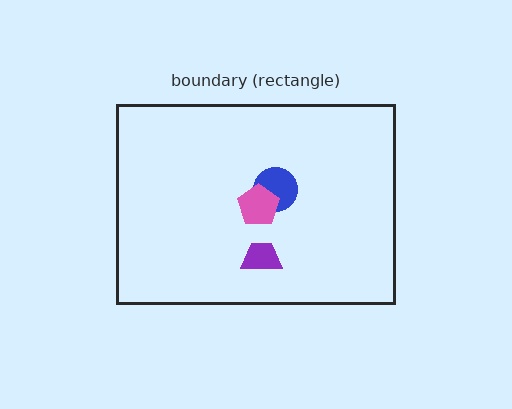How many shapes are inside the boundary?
3 inside, 0 outside.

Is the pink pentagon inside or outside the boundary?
Inside.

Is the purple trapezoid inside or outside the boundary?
Inside.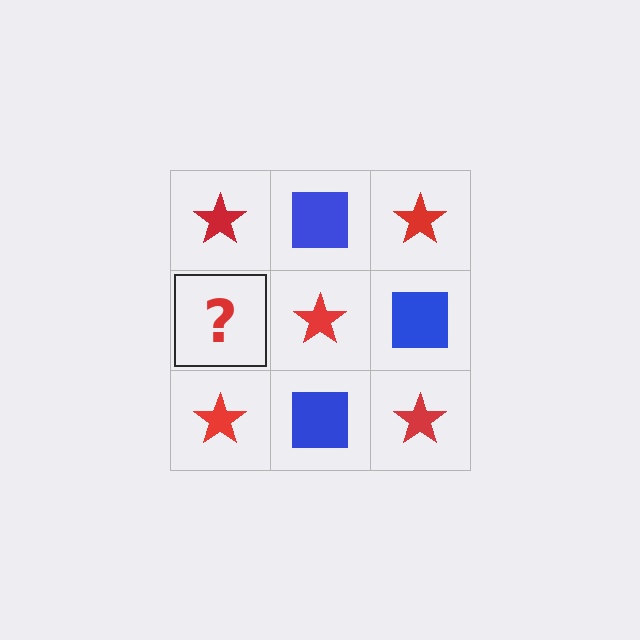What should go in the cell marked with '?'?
The missing cell should contain a blue square.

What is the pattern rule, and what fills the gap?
The rule is that it alternates red star and blue square in a checkerboard pattern. The gap should be filled with a blue square.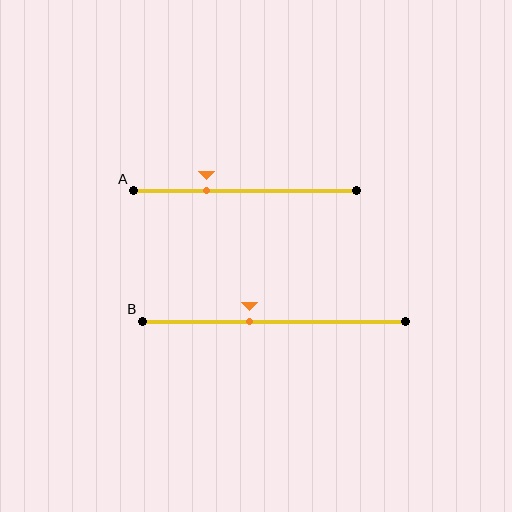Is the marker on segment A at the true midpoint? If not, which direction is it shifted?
No, the marker on segment A is shifted to the left by about 17% of the segment length.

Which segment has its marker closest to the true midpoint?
Segment B has its marker closest to the true midpoint.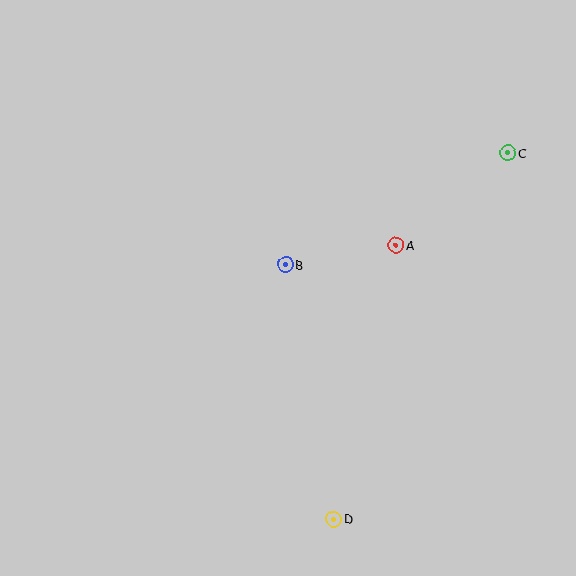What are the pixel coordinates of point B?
Point B is at (286, 265).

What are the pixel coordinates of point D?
Point D is at (334, 519).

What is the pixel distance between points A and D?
The distance between A and D is 281 pixels.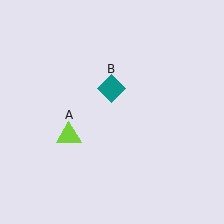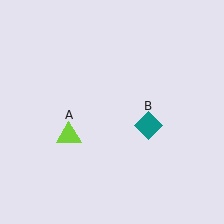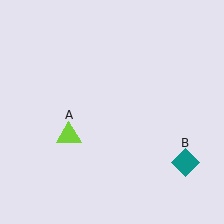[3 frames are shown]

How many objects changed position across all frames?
1 object changed position: teal diamond (object B).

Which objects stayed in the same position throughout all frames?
Lime triangle (object A) remained stationary.